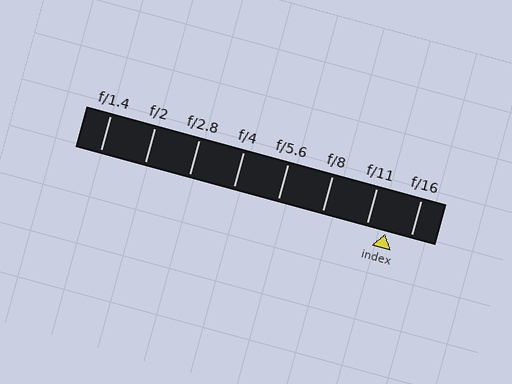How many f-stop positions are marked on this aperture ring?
There are 8 f-stop positions marked.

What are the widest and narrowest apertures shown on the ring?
The widest aperture shown is f/1.4 and the narrowest is f/16.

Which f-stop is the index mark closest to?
The index mark is closest to f/11.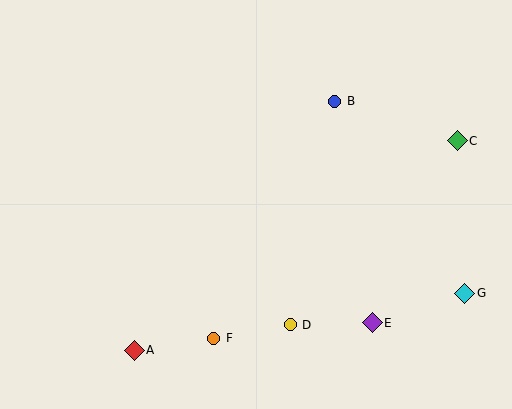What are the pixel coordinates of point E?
Point E is at (372, 323).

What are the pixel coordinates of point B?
Point B is at (335, 101).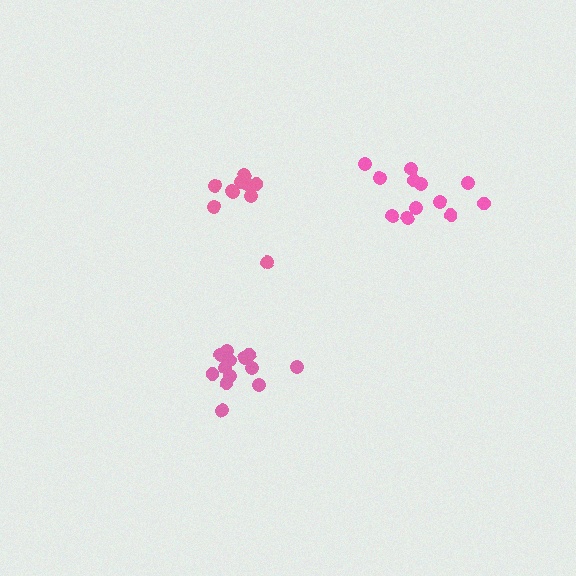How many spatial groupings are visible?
There are 3 spatial groupings.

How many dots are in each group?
Group 1: 13 dots, Group 2: 10 dots, Group 3: 12 dots (35 total).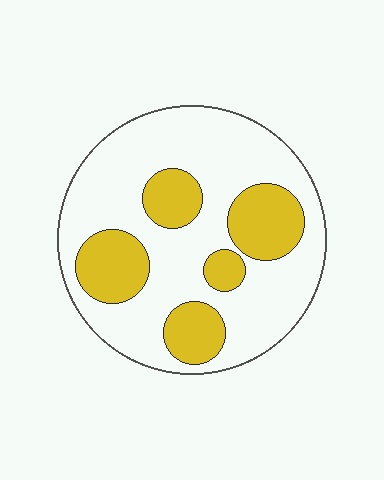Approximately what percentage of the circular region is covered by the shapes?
Approximately 30%.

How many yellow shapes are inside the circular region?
5.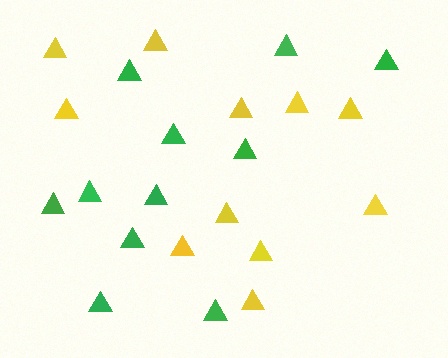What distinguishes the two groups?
There are 2 groups: one group of yellow triangles (11) and one group of green triangles (11).